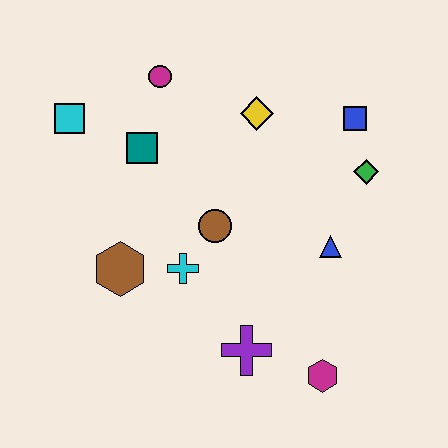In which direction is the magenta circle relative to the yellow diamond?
The magenta circle is to the left of the yellow diamond.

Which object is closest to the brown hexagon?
The cyan cross is closest to the brown hexagon.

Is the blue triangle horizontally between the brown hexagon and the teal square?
No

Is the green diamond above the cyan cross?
Yes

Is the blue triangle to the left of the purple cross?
No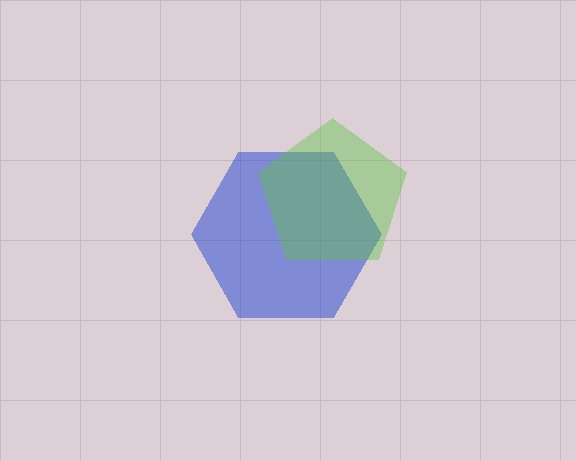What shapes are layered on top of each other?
The layered shapes are: a blue hexagon, a lime pentagon.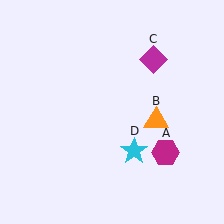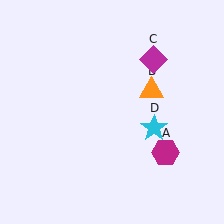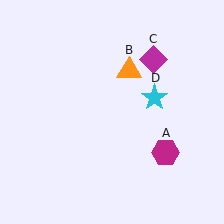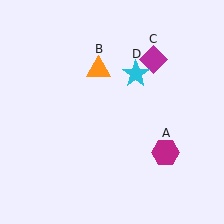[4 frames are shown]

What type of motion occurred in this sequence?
The orange triangle (object B), cyan star (object D) rotated counterclockwise around the center of the scene.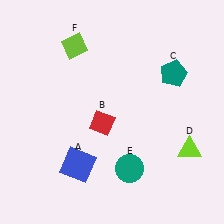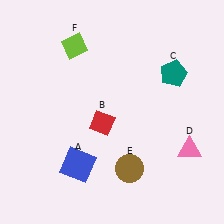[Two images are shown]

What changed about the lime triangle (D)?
In Image 1, D is lime. In Image 2, it changed to pink.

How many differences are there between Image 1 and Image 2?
There are 2 differences between the two images.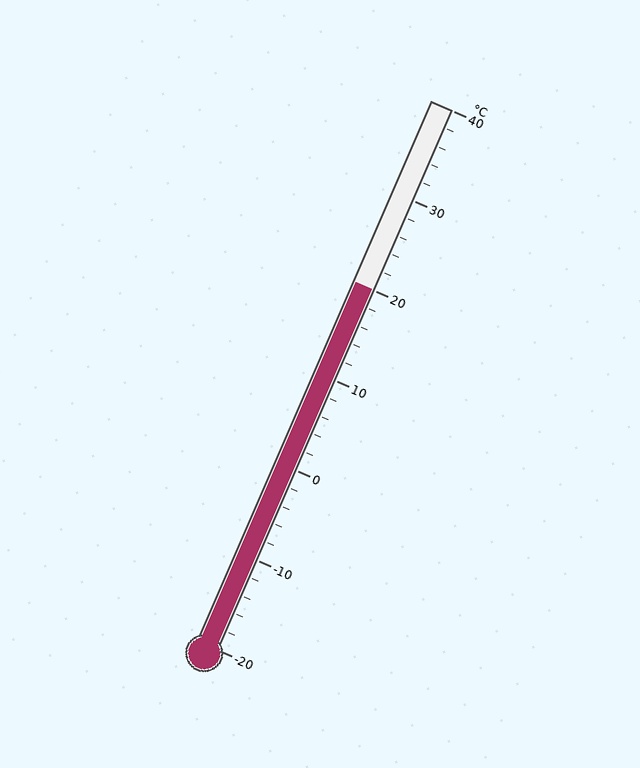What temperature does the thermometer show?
The thermometer shows approximately 20°C.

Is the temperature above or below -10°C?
The temperature is above -10°C.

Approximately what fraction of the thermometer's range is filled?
The thermometer is filled to approximately 65% of its range.